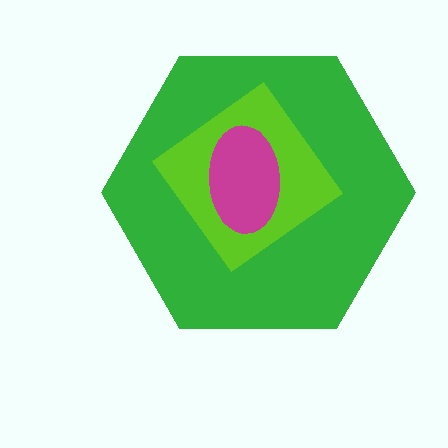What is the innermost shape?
The magenta ellipse.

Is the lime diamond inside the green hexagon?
Yes.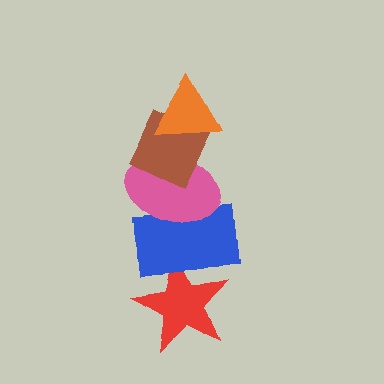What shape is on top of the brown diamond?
The orange triangle is on top of the brown diamond.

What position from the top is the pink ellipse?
The pink ellipse is 3rd from the top.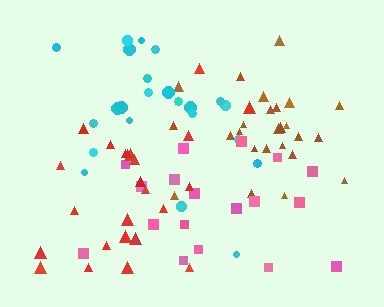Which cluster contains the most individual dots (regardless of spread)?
Brown (25).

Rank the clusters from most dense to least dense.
brown, red, cyan, pink.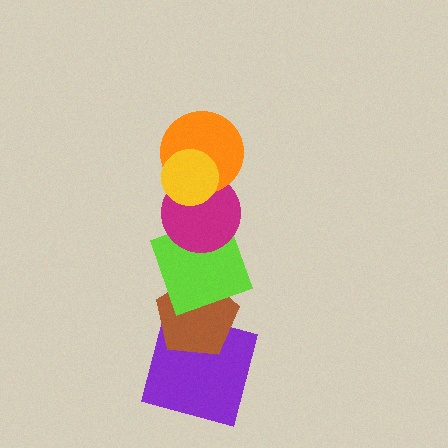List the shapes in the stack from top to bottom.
From top to bottom: the yellow circle, the orange circle, the magenta circle, the lime square, the brown pentagon, the purple square.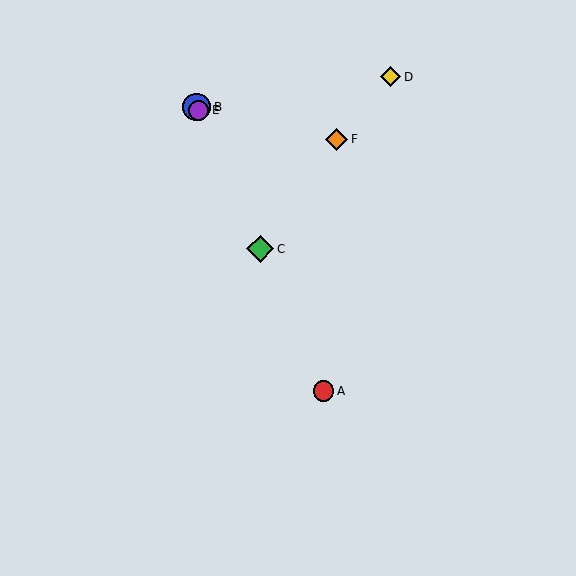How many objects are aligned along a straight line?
4 objects (A, B, C, E) are aligned along a straight line.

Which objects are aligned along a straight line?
Objects A, B, C, E are aligned along a straight line.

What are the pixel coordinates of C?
Object C is at (260, 249).